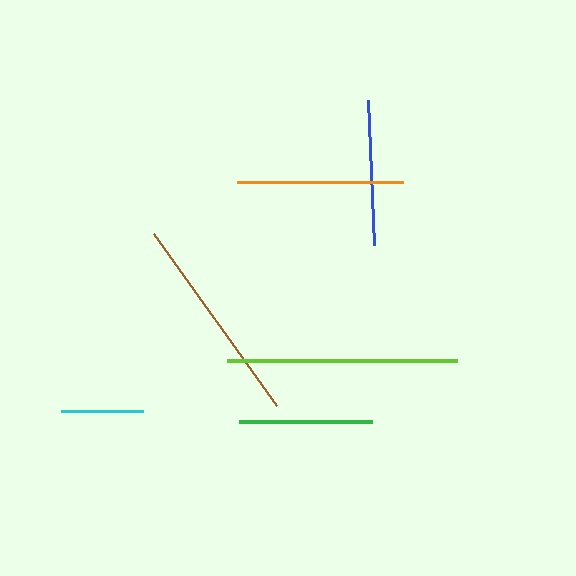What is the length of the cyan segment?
The cyan segment is approximately 82 pixels long.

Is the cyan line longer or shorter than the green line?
The green line is longer than the cyan line.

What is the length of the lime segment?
The lime segment is approximately 229 pixels long.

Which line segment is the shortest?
The cyan line is the shortest at approximately 82 pixels.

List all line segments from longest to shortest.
From longest to shortest: lime, brown, orange, blue, green, cyan.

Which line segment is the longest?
The lime line is the longest at approximately 229 pixels.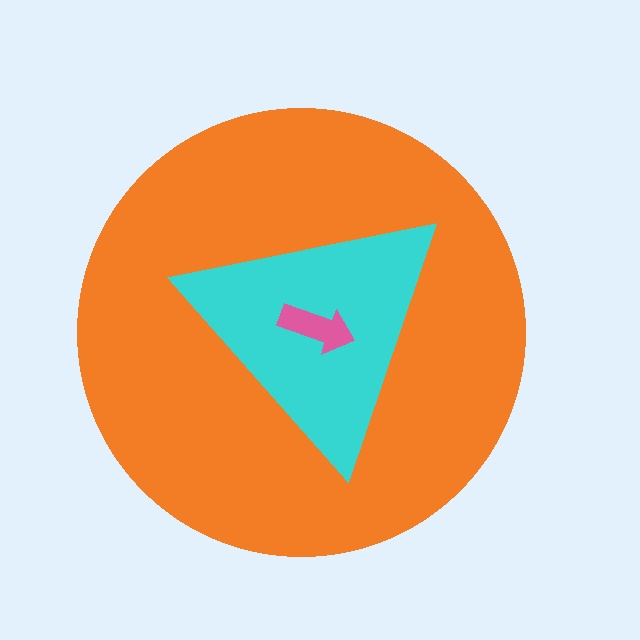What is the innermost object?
The pink arrow.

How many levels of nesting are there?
3.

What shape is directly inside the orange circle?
The cyan triangle.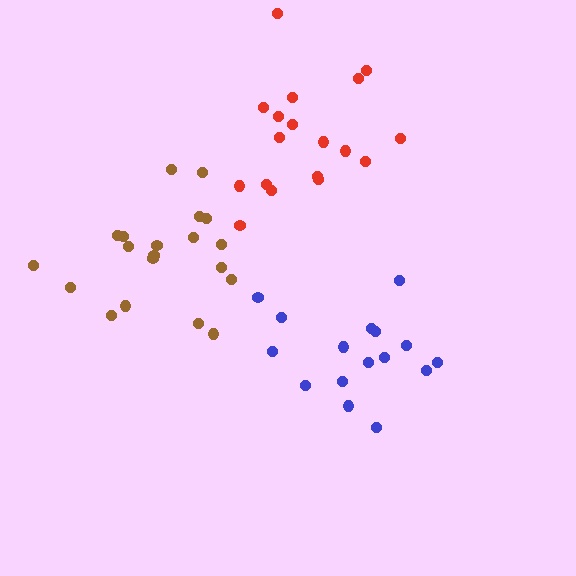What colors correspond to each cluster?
The clusters are colored: red, brown, blue.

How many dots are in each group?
Group 1: 18 dots, Group 2: 20 dots, Group 3: 16 dots (54 total).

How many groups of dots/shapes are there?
There are 3 groups.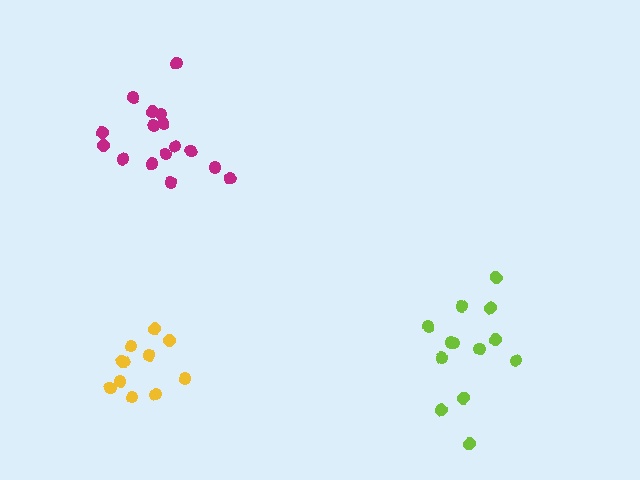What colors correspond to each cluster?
The clusters are colored: lime, yellow, magenta.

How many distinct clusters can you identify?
There are 3 distinct clusters.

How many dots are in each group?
Group 1: 13 dots, Group 2: 11 dots, Group 3: 16 dots (40 total).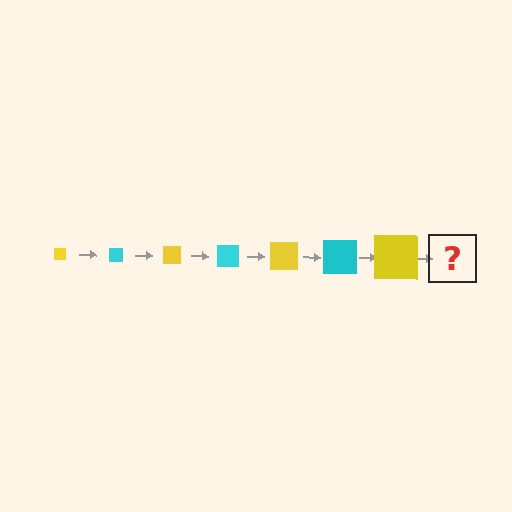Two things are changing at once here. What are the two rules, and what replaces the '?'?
The two rules are that the square grows larger each step and the color cycles through yellow and cyan. The '?' should be a cyan square, larger than the previous one.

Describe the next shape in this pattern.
It should be a cyan square, larger than the previous one.